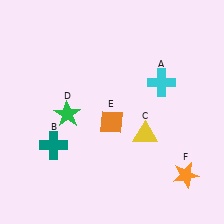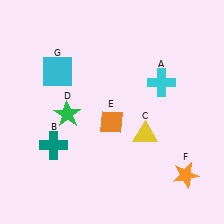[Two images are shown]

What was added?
A cyan square (G) was added in Image 2.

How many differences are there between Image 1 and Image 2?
There is 1 difference between the two images.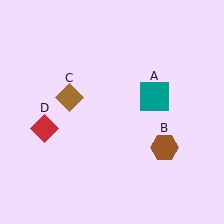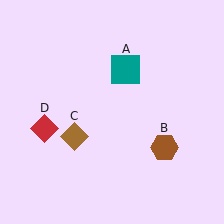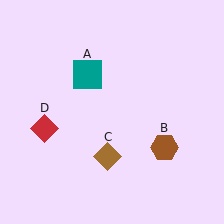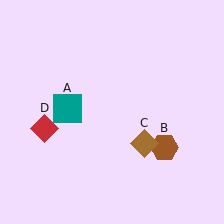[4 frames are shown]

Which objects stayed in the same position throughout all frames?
Brown hexagon (object B) and red diamond (object D) remained stationary.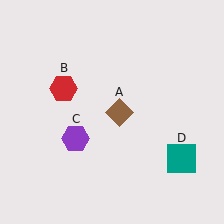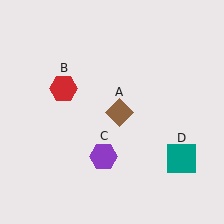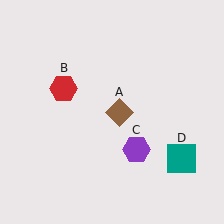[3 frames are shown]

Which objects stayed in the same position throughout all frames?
Brown diamond (object A) and red hexagon (object B) and teal square (object D) remained stationary.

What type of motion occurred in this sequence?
The purple hexagon (object C) rotated counterclockwise around the center of the scene.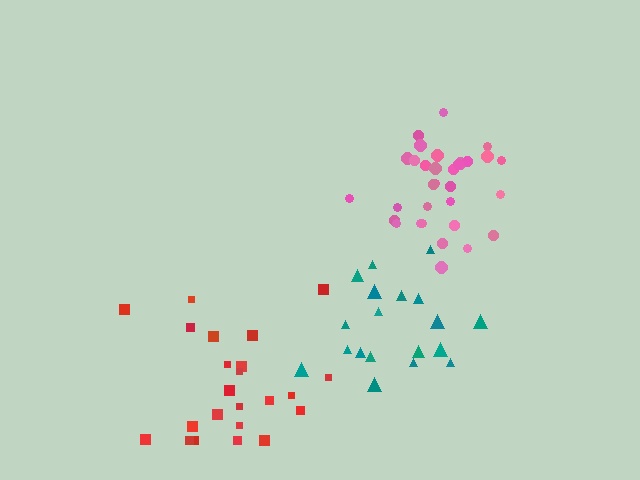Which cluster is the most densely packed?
Pink.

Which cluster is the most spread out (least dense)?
Red.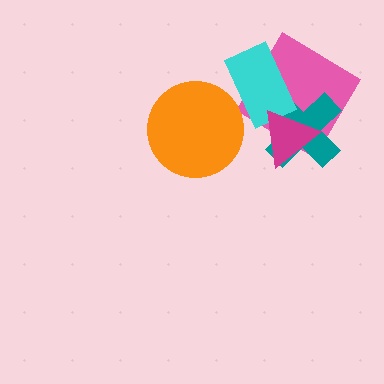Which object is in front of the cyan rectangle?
The magenta triangle is in front of the cyan rectangle.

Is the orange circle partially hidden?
No, no other shape covers it.